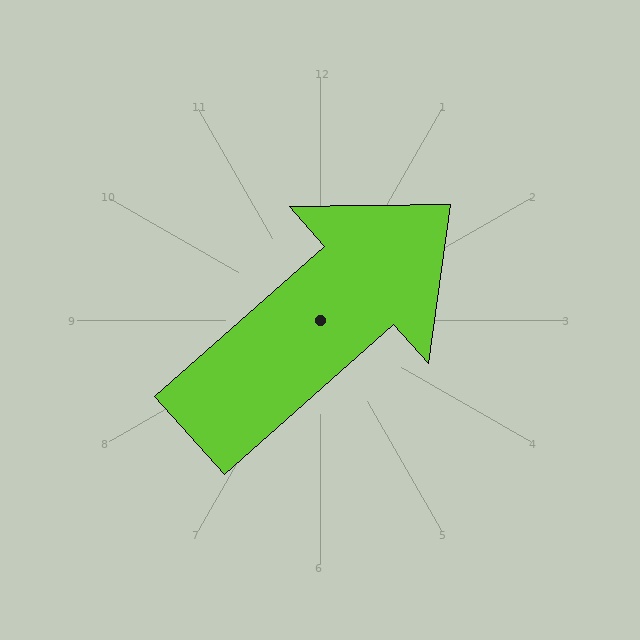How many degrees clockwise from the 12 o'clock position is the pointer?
Approximately 48 degrees.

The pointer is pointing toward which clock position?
Roughly 2 o'clock.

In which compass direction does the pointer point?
Northeast.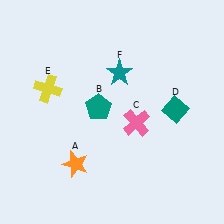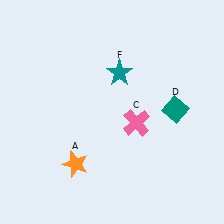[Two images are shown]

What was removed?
The yellow cross (E), the teal pentagon (B) were removed in Image 2.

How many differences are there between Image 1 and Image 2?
There are 2 differences between the two images.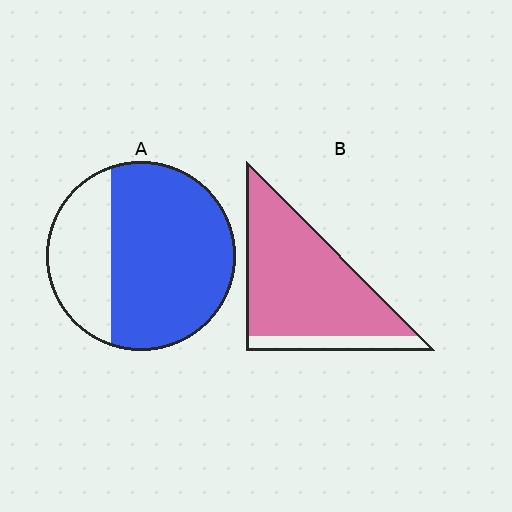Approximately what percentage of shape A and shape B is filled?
A is approximately 70% and B is approximately 85%.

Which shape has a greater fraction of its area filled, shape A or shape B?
Shape B.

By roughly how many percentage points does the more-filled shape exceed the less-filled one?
By roughly 15 percentage points (B over A).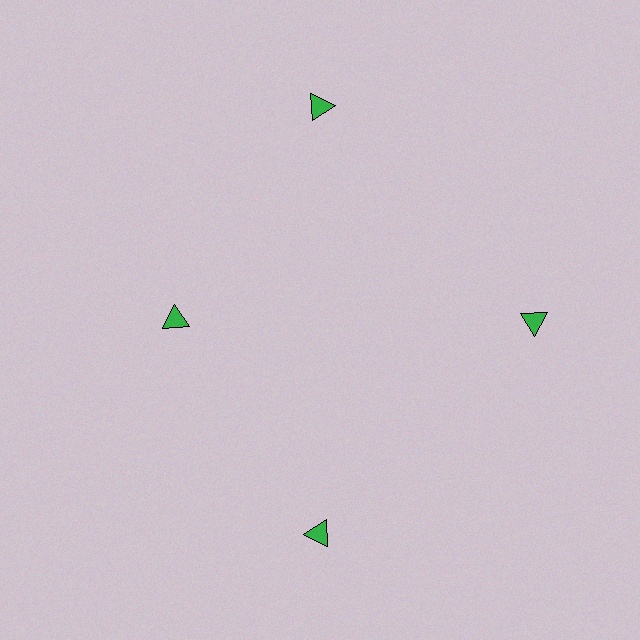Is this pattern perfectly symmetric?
No. The 4 green triangles are arranged in a ring, but one element near the 9 o'clock position is pulled inward toward the center, breaking the 4-fold rotational symmetry.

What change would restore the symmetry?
The symmetry would be restored by moving it outward, back onto the ring so that all 4 triangles sit at equal angles and equal distance from the center.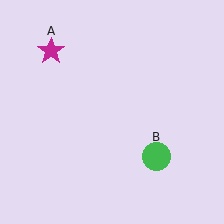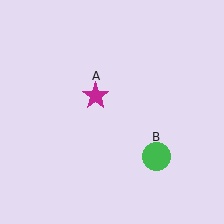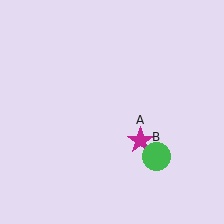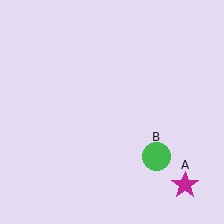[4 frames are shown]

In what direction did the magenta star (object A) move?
The magenta star (object A) moved down and to the right.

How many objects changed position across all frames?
1 object changed position: magenta star (object A).